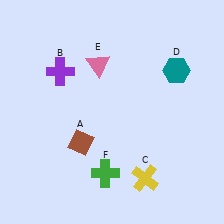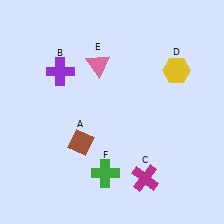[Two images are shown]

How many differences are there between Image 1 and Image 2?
There are 2 differences between the two images.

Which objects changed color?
C changed from yellow to magenta. D changed from teal to yellow.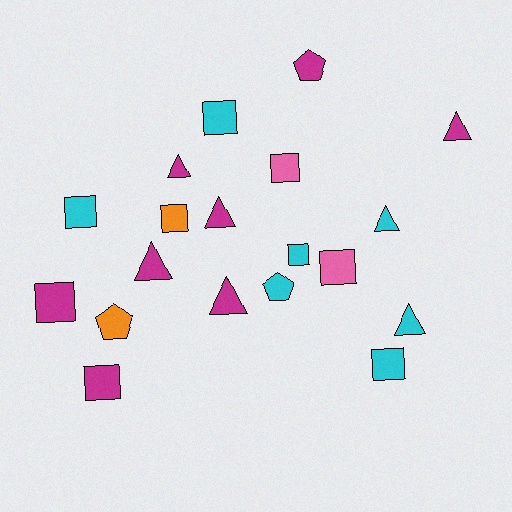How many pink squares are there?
There are 2 pink squares.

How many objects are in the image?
There are 19 objects.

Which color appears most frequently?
Magenta, with 8 objects.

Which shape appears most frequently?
Square, with 9 objects.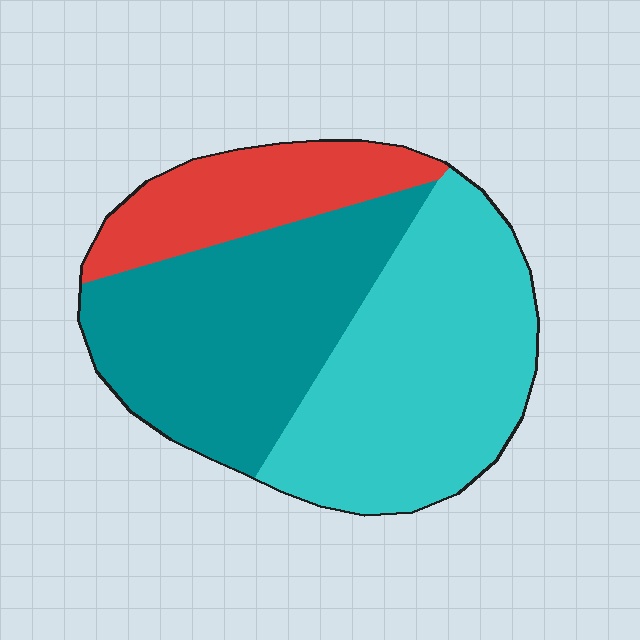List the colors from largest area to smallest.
From largest to smallest: cyan, teal, red.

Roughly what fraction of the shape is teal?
Teal covers about 40% of the shape.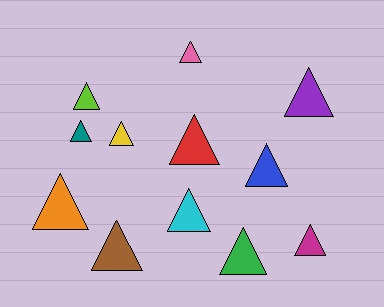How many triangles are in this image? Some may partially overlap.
There are 12 triangles.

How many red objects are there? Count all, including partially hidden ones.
There is 1 red object.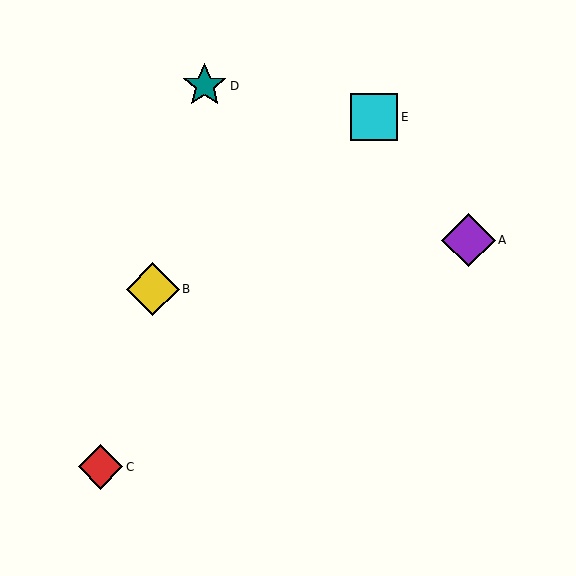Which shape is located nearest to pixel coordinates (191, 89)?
The teal star (labeled D) at (205, 86) is nearest to that location.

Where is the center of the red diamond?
The center of the red diamond is at (100, 467).